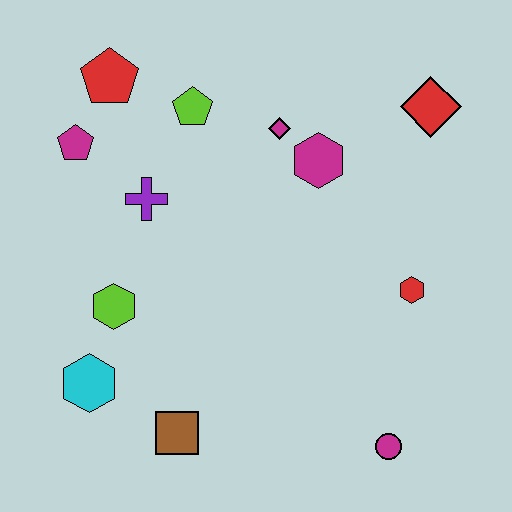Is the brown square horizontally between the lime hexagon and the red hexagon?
Yes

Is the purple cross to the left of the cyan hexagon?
No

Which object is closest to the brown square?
The cyan hexagon is closest to the brown square.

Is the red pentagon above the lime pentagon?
Yes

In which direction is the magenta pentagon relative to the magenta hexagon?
The magenta pentagon is to the left of the magenta hexagon.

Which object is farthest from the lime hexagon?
The red diamond is farthest from the lime hexagon.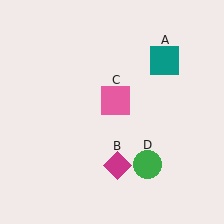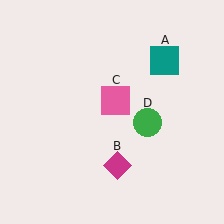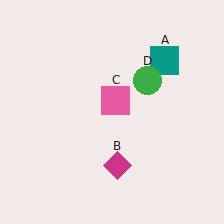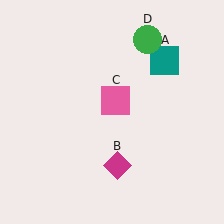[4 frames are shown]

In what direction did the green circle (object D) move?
The green circle (object D) moved up.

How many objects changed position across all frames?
1 object changed position: green circle (object D).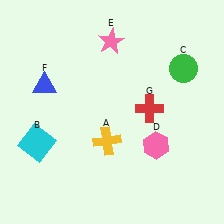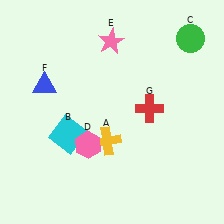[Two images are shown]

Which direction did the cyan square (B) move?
The cyan square (B) moved right.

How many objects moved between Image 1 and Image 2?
3 objects moved between the two images.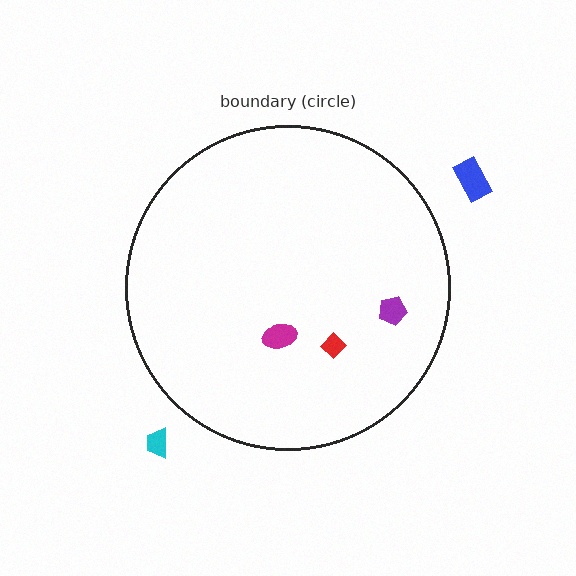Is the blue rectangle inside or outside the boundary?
Outside.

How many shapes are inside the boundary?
3 inside, 2 outside.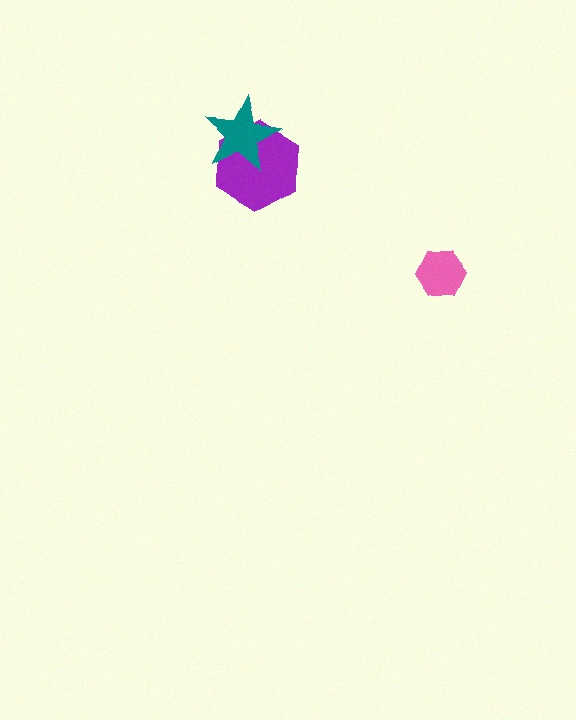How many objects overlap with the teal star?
1 object overlaps with the teal star.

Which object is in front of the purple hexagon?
The teal star is in front of the purple hexagon.